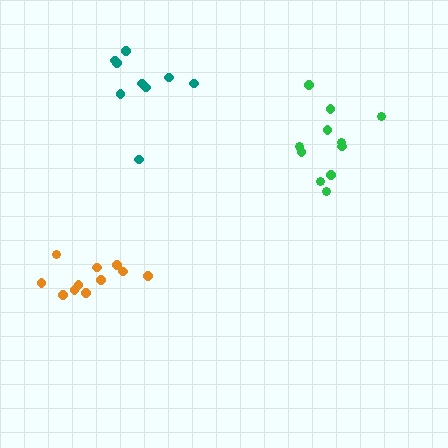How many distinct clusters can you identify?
There are 3 distinct clusters.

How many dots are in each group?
Group 1: 11 dots, Group 2: 11 dots, Group 3: 9 dots (31 total).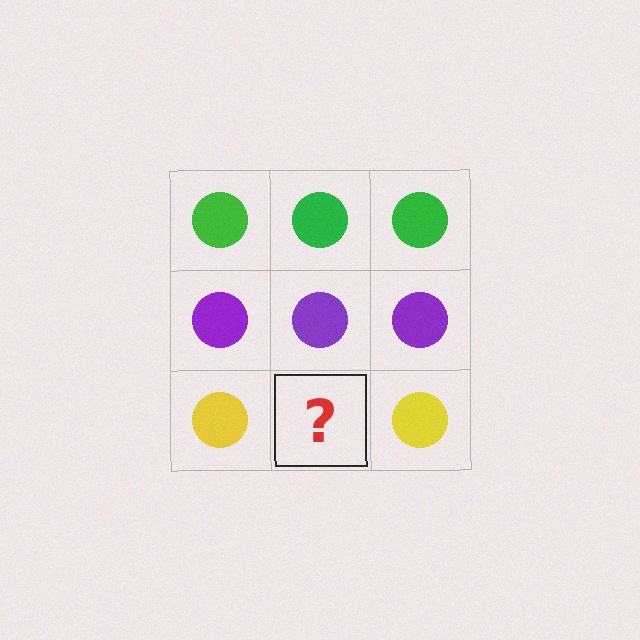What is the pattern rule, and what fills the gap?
The rule is that each row has a consistent color. The gap should be filled with a yellow circle.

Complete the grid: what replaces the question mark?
The question mark should be replaced with a yellow circle.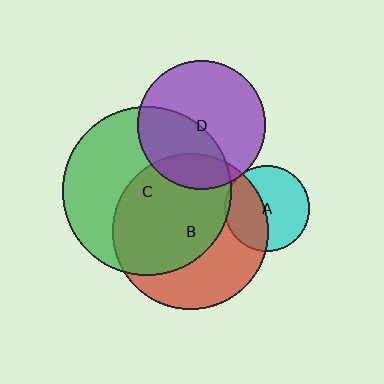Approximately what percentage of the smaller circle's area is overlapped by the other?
Approximately 5%.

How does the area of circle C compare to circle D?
Approximately 1.7 times.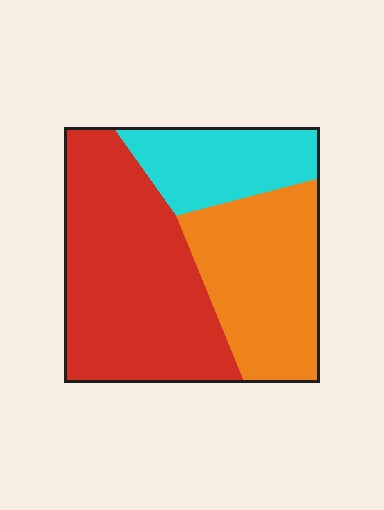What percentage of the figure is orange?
Orange takes up about one third (1/3) of the figure.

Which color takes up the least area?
Cyan, at roughly 20%.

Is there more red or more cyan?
Red.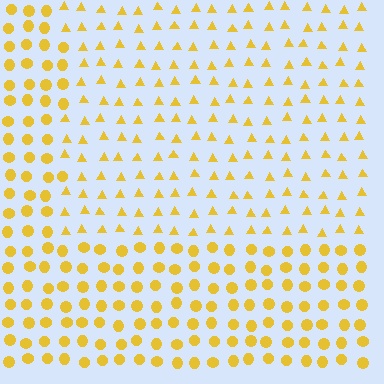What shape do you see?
I see a rectangle.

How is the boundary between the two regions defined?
The boundary is defined by a change in element shape: triangles inside vs. circles outside. All elements share the same color and spacing.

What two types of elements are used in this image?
The image uses triangles inside the rectangle region and circles outside it.